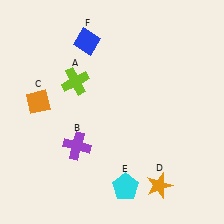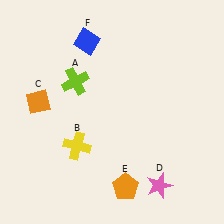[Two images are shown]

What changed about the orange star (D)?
In Image 1, D is orange. In Image 2, it changed to pink.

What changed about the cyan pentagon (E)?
In Image 1, E is cyan. In Image 2, it changed to orange.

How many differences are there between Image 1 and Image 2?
There are 3 differences between the two images.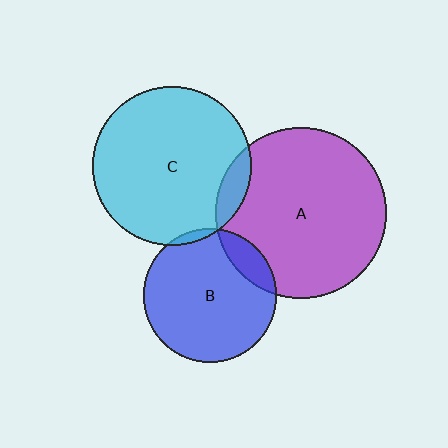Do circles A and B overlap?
Yes.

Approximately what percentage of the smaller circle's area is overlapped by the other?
Approximately 15%.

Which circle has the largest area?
Circle A (purple).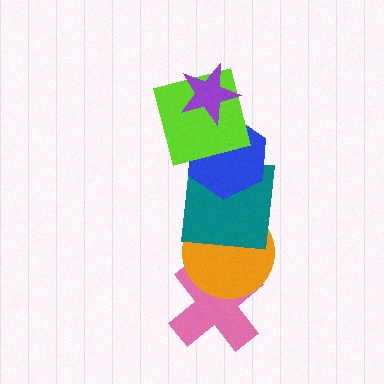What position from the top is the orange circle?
The orange circle is 5th from the top.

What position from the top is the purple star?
The purple star is 1st from the top.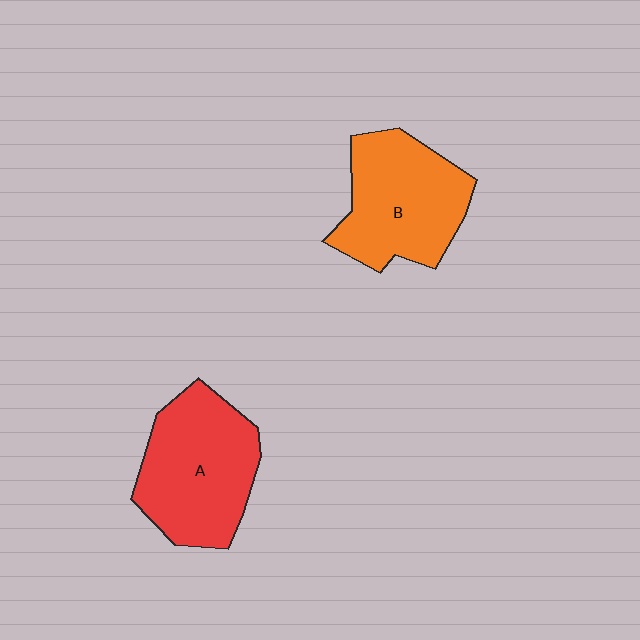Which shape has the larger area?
Shape A (red).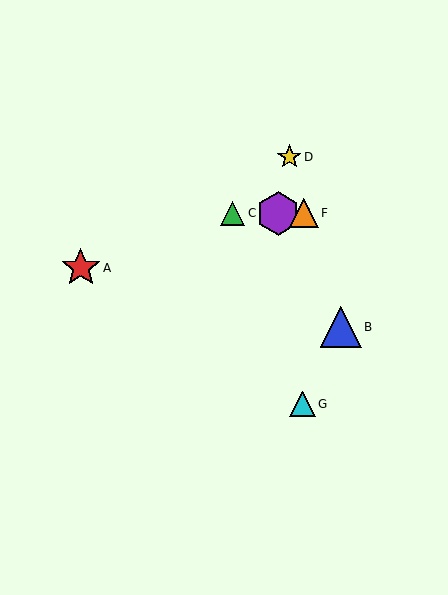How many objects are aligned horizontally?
3 objects (C, E, F) are aligned horizontally.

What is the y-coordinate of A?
Object A is at y≈268.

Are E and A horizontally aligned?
No, E is at y≈213 and A is at y≈268.